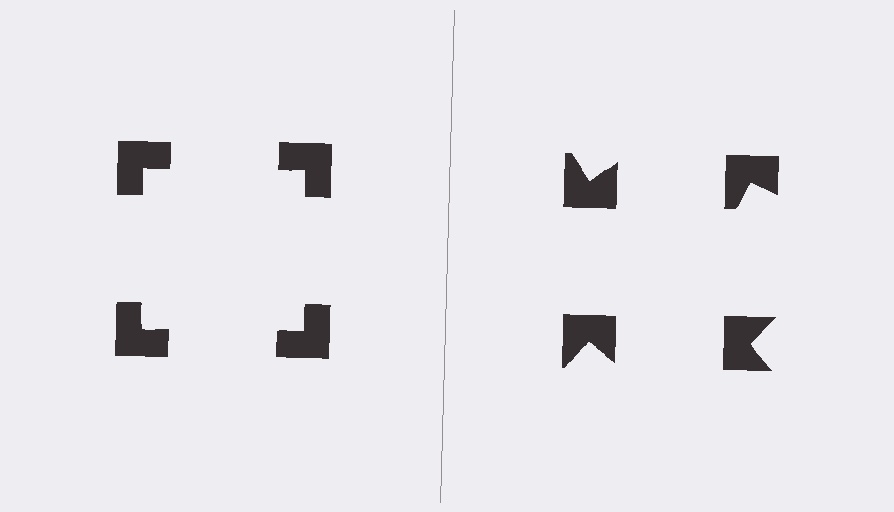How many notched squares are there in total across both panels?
8 — 4 on each side.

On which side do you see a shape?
An illusory square appears on the left side. On the right side the wedge cuts are rotated, so no coherent shape forms.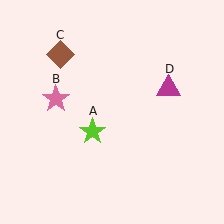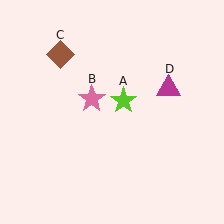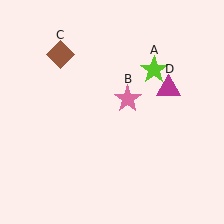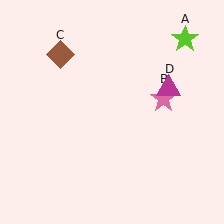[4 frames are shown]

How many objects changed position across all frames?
2 objects changed position: lime star (object A), pink star (object B).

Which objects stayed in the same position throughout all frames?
Brown diamond (object C) and magenta triangle (object D) remained stationary.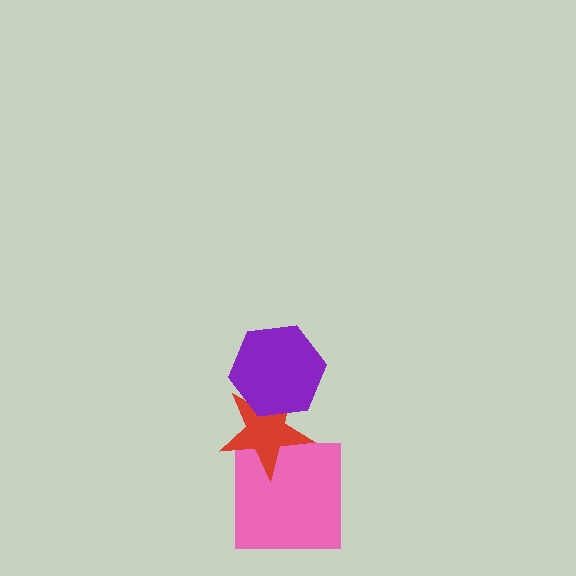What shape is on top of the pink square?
The red star is on top of the pink square.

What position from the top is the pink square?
The pink square is 3rd from the top.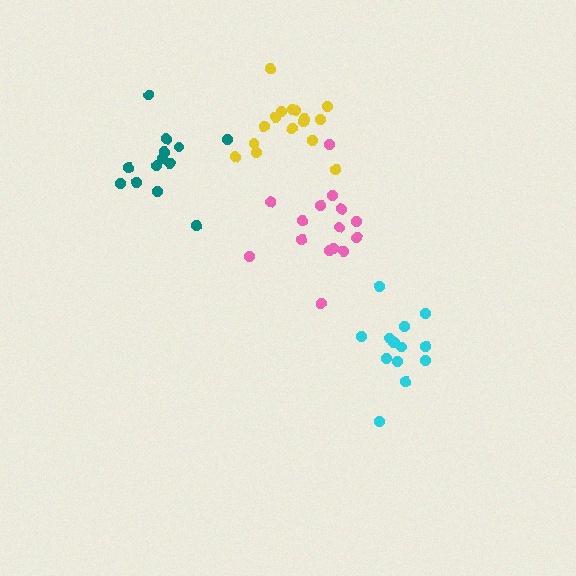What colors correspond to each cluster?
The clusters are colored: cyan, teal, yellow, pink.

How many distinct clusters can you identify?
There are 4 distinct clusters.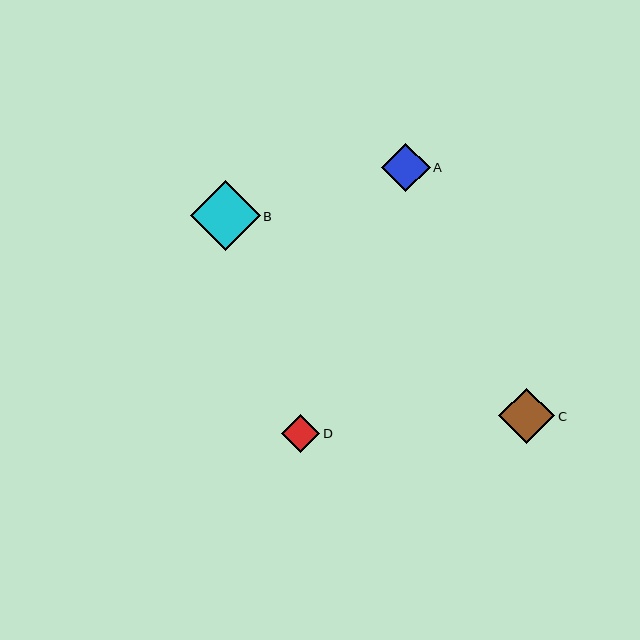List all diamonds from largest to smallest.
From largest to smallest: B, C, A, D.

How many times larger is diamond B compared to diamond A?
Diamond B is approximately 1.4 times the size of diamond A.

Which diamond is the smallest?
Diamond D is the smallest with a size of approximately 38 pixels.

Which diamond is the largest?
Diamond B is the largest with a size of approximately 70 pixels.